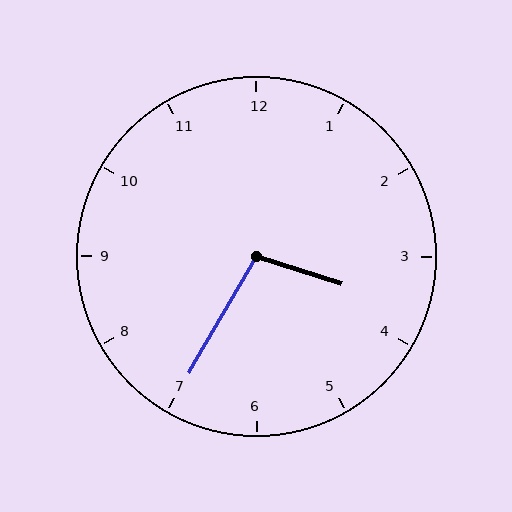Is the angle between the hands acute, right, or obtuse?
It is obtuse.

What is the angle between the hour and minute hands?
Approximately 102 degrees.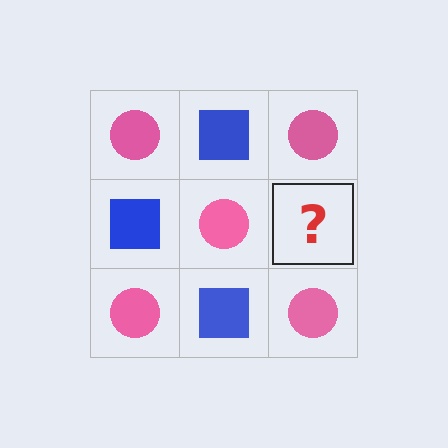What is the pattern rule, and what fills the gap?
The rule is that it alternates pink circle and blue square in a checkerboard pattern. The gap should be filled with a blue square.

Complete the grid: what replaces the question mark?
The question mark should be replaced with a blue square.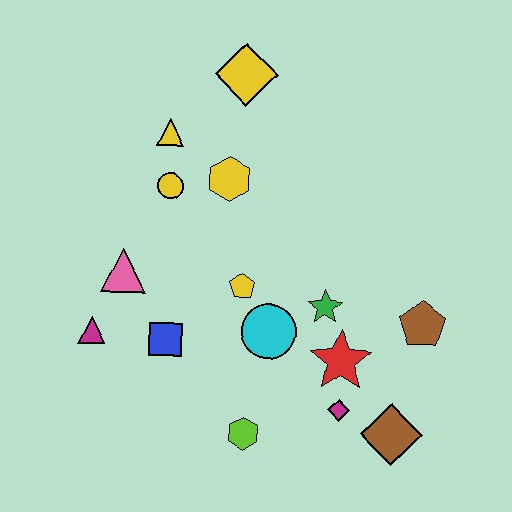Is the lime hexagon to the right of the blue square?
Yes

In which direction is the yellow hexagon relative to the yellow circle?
The yellow hexagon is to the right of the yellow circle.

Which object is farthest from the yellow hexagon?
The brown diamond is farthest from the yellow hexagon.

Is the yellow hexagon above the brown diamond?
Yes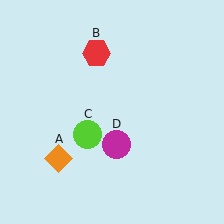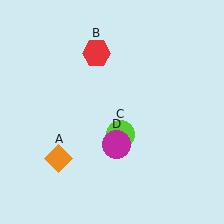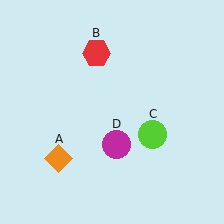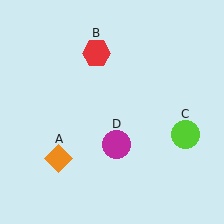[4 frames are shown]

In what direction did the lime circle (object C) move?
The lime circle (object C) moved right.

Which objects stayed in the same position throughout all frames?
Orange diamond (object A) and red hexagon (object B) and magenta circle (object D) remained stationary.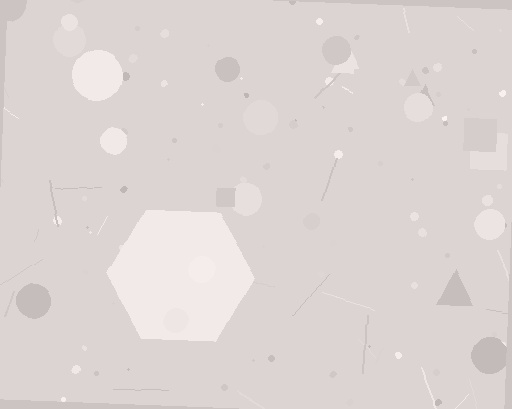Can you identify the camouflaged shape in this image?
The camouflaged shape is a hexagon.